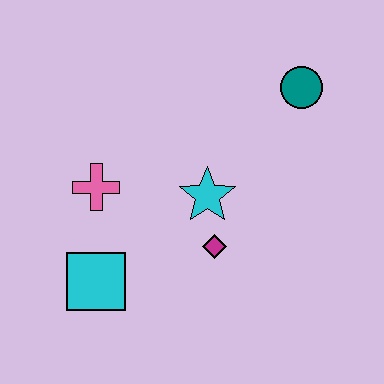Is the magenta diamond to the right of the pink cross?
Yes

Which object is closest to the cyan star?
The magenta diamond is closest to the cyan star.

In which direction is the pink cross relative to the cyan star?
The pink cross is to the left of the cyan star.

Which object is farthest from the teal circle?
The cyan square is farthest from the teal circle.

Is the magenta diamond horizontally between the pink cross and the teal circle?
Yes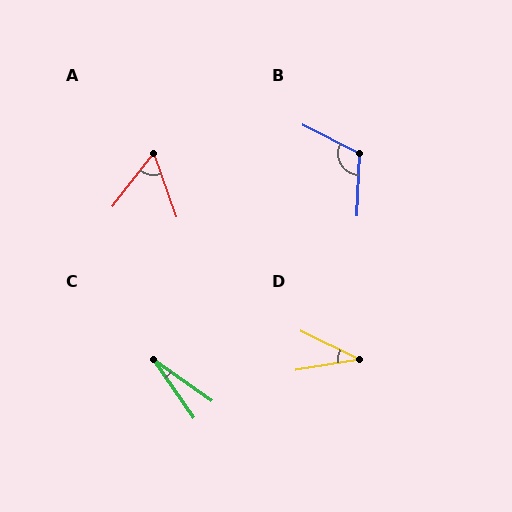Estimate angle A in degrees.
Approximately 57 degrees.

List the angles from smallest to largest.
C (20°), D (36°), A (57°), B (114°).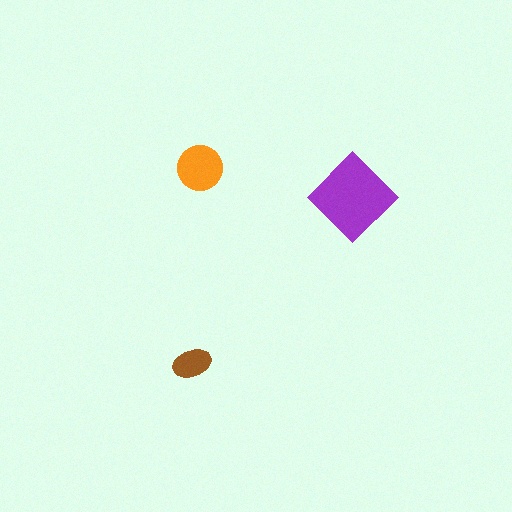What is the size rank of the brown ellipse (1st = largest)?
3rd.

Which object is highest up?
The orange circle is topmost.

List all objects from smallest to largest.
The brown ellipse, the orange circle, the purple diamond.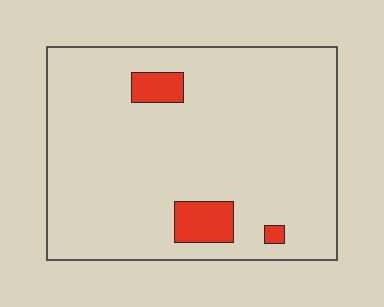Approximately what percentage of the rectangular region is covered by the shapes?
Approximately 5%.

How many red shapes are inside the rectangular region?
3.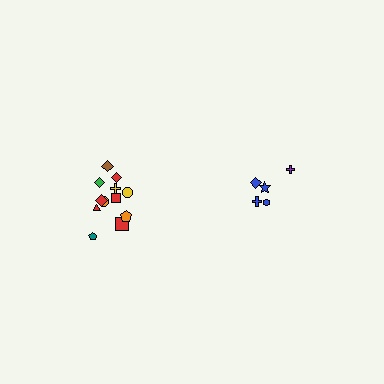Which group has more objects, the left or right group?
The left group.